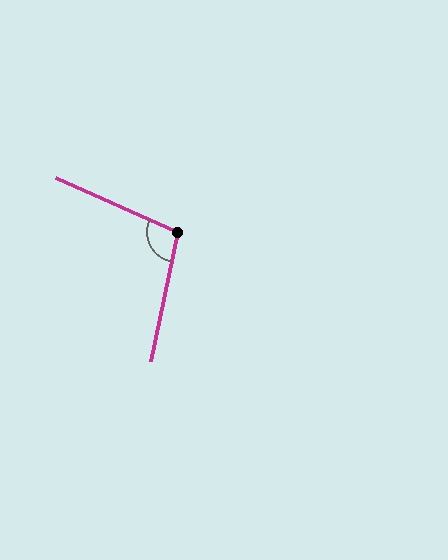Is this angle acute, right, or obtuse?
It is obtuse.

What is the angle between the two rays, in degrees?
Approximately 102 degrees.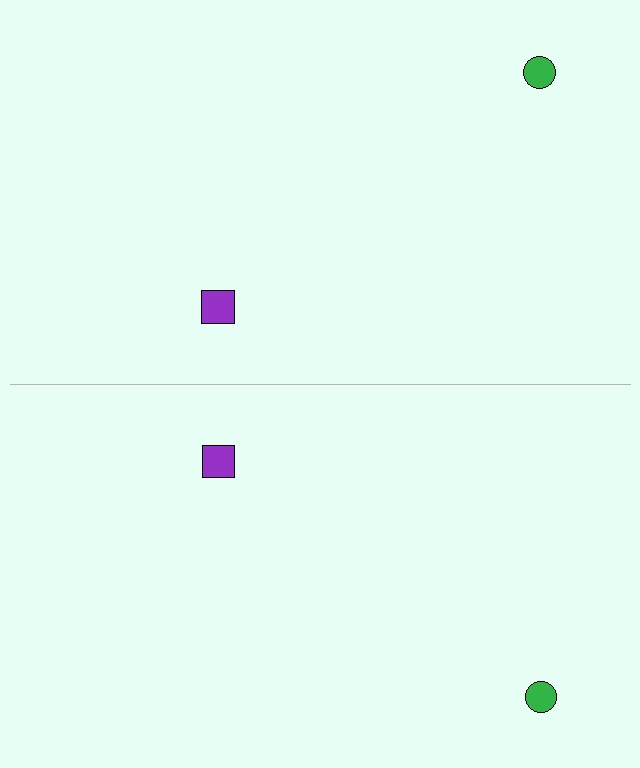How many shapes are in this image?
There are 4 shapes in this image.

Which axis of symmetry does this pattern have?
The pattern has a horizontal axis of symmetry running through the center of the image.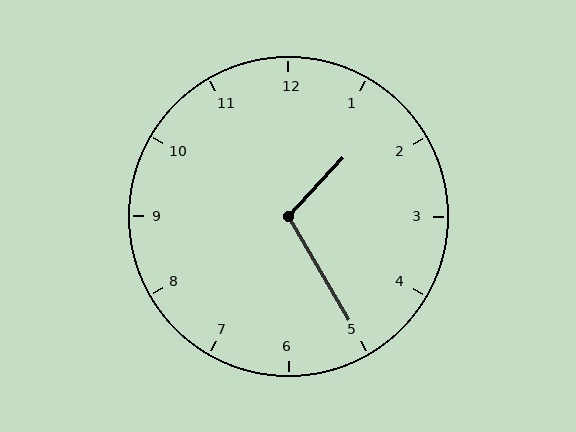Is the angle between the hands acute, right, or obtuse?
It is obtuse.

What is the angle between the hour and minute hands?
Approximately 108 degrees.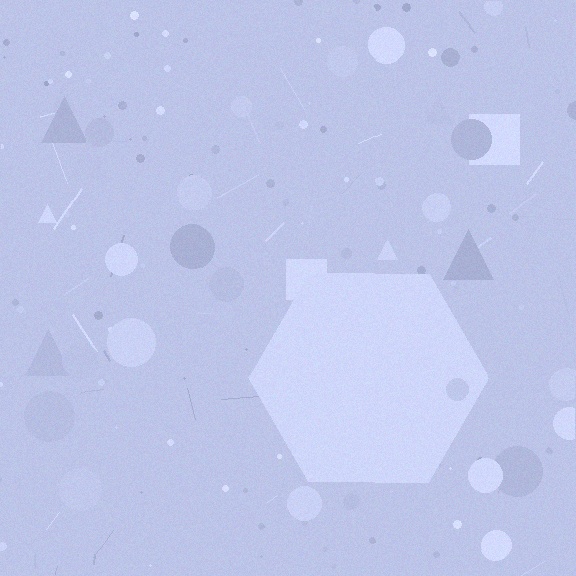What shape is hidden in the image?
A hexagon is hidden in the image.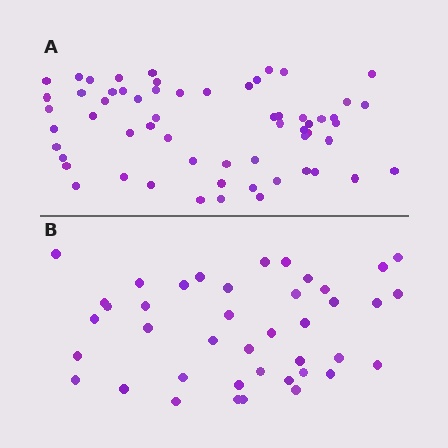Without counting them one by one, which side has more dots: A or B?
Region A (the top region) has more dots.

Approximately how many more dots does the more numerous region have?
Region A has approximately 20 more dots than region B.